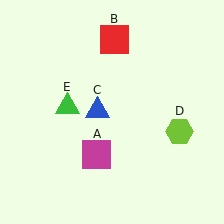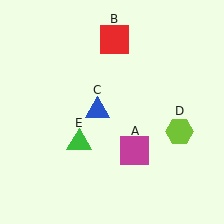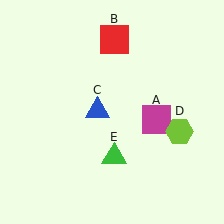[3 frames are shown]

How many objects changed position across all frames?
2 objects changed position: magenta square (object A), green triangle (object E).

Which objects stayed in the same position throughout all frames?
Red square (object B) and blue triangle (object C) and lime hexagon (object D) remained stationary.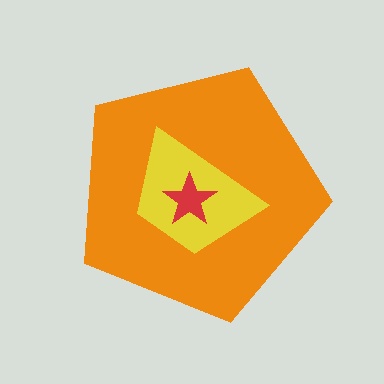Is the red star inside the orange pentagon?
Yes.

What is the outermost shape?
The orange pentagon.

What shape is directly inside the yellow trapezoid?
The red star.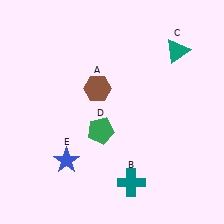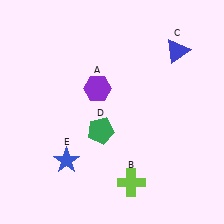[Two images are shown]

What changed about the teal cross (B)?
In Image 1, B is teal. In Image 2, it changed to lime.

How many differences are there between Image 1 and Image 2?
There are 3 differences between the two images.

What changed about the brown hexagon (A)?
In Image 1, A is brown. In Image 2, it changed to purple.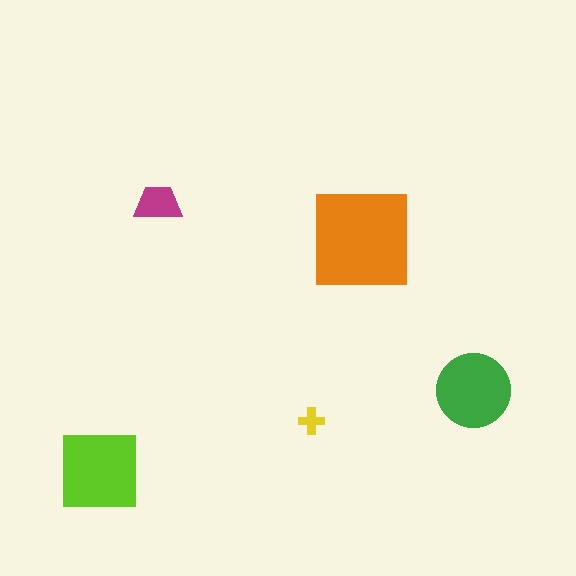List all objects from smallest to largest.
The yellow cross, the magenta trapezoid, the green circle, the lime square, the orange square.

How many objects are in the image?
There are 5 objects in the image.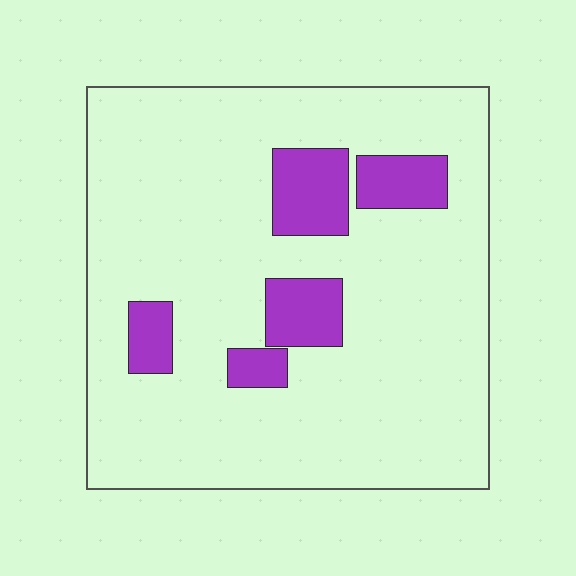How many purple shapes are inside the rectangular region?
5.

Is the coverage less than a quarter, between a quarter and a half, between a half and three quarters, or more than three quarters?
Less than a quarter.